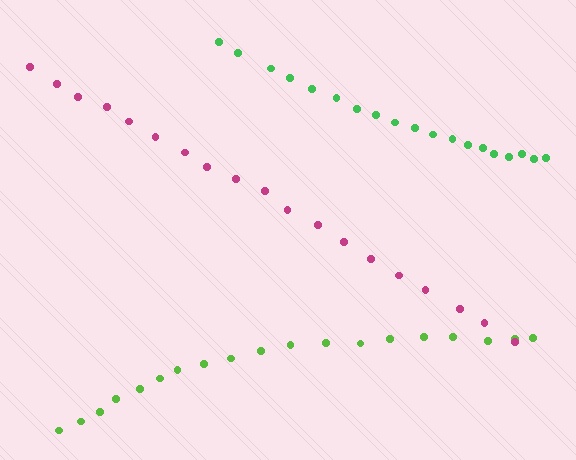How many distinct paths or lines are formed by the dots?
There are 3 distinct paths.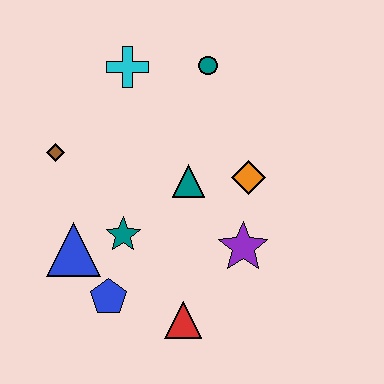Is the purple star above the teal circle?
No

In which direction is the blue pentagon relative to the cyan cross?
The blue pentagon is below the cyan cross.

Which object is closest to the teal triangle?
The orange diamond is closest to the teal triangle.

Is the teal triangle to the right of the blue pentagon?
Yes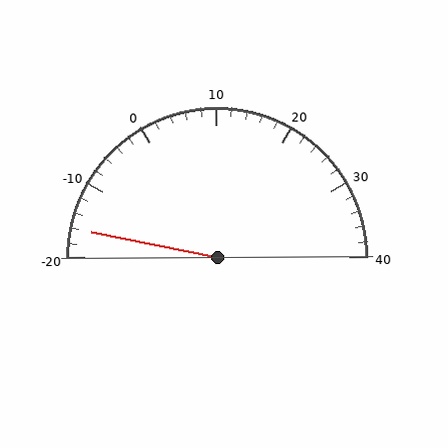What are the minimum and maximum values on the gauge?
The gauge ranges from -20 to 40.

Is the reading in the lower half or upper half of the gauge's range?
The reading is in the lower half of the range (-20 to 40).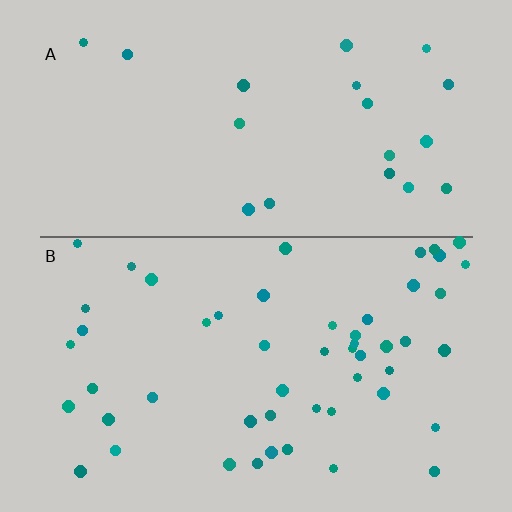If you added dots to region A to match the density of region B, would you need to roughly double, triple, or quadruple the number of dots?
Approximately triple.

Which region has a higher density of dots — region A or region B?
B (the bottom).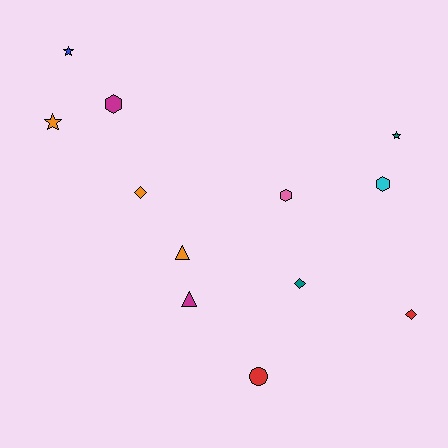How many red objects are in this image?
There are 2 red objects.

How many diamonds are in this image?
There are 3 diamonds.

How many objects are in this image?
There are 12 objects.